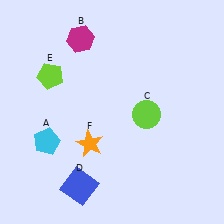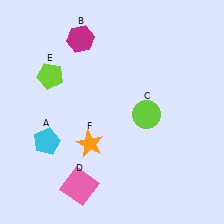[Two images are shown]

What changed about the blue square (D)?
In Image 1, D is blue. In Image 2, it changed to pink.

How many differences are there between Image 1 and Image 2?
There is 1 difference between the two images.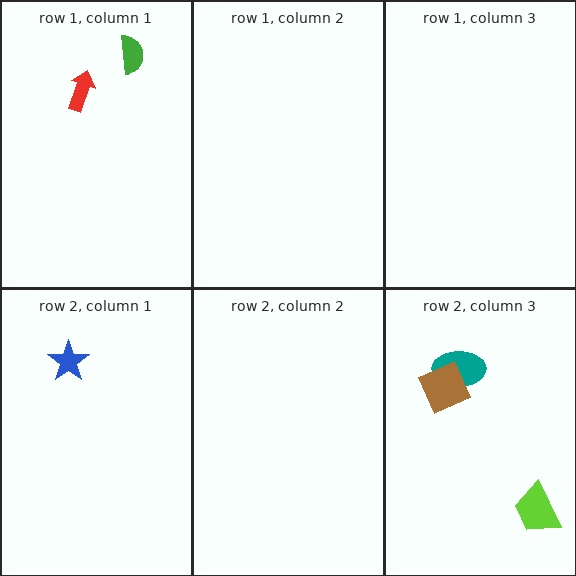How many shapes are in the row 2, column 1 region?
1.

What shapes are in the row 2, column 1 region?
The blue star.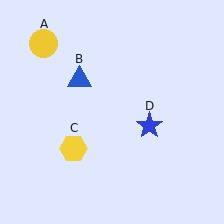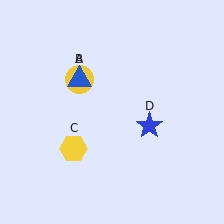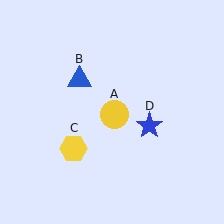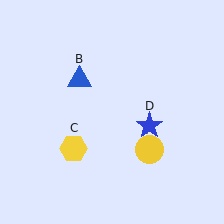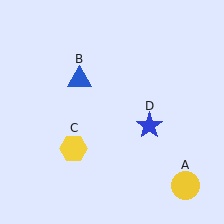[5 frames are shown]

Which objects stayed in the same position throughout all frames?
Blue triangle (object B) and yellow hexagon (object C) and blue star (object D) remained stationary.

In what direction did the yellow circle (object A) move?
The yellow circle (object A) moved down and to the right.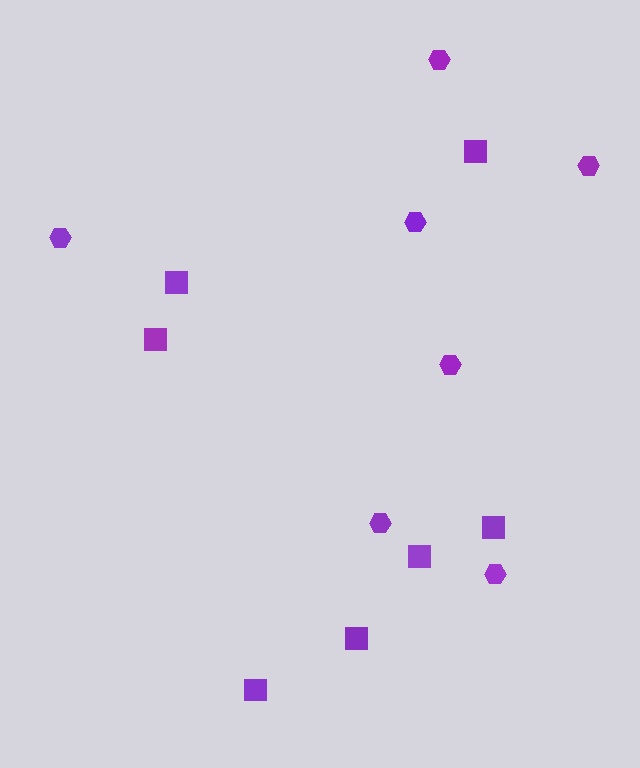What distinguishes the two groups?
There are 2 groups: one group of squares (7) and one group of hexagons (7).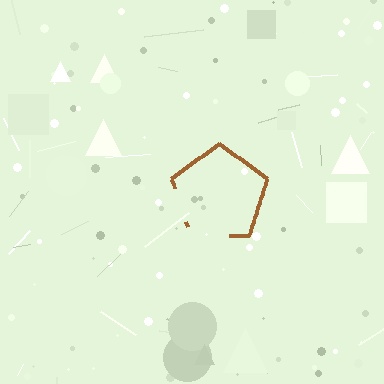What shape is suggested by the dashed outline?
The dashed outline suggests a pentagon.